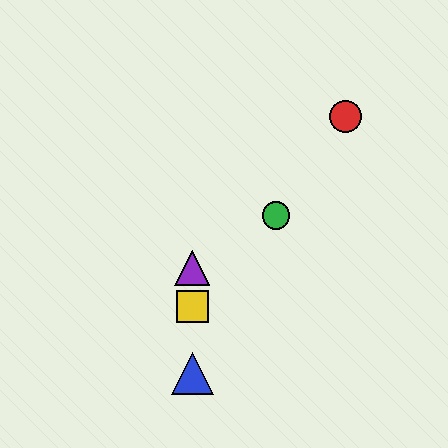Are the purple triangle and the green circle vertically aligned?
No, the purple triangle is at x≈192 and the green circle is at x≈276.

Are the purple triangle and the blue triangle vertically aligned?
Yes, both are at x≈192.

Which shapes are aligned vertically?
The blue triangle, the yellow square, the purple triangle are aligned vertically.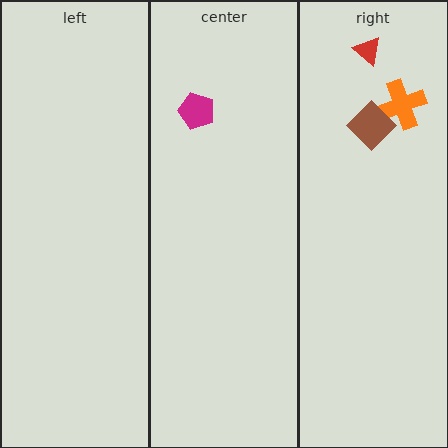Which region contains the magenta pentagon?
The center region.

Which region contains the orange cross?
The right region.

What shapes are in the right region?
The orange cross, the brown diamond, the red triangle.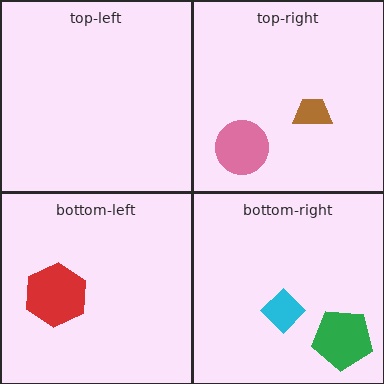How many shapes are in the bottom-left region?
1.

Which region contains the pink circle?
The top-right region.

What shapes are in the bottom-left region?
The red hexagon.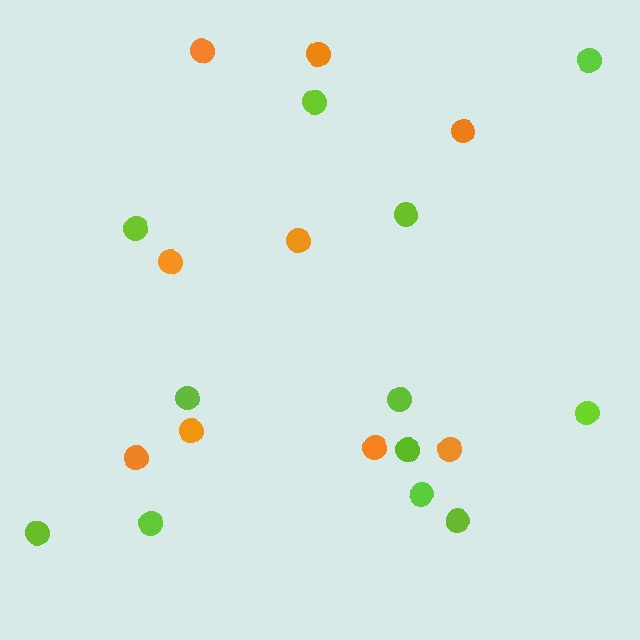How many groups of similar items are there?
There are 2 groups: one group of lime circles (12) and one group of orange circles (9).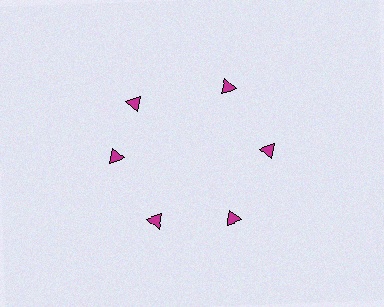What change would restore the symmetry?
The symmetry would be restored by rotating it back into even spacing with its neighbors so that all 6 triangles sit at equal angles and equal distance from the center.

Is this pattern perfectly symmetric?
No. The 6 magenta triangles are arranged in a ring, but one element near the 11 o'clock position is rotated out of alignment along the ring, breaking the 6-fold rotational symmetry.